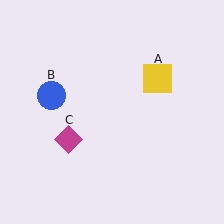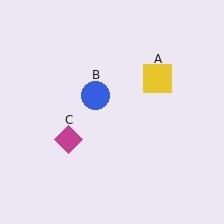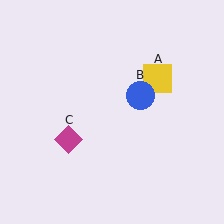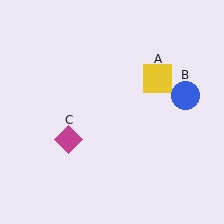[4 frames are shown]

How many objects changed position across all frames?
1 object changed position: blue circle (object B).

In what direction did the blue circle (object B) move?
The blue circle (object B) moved right.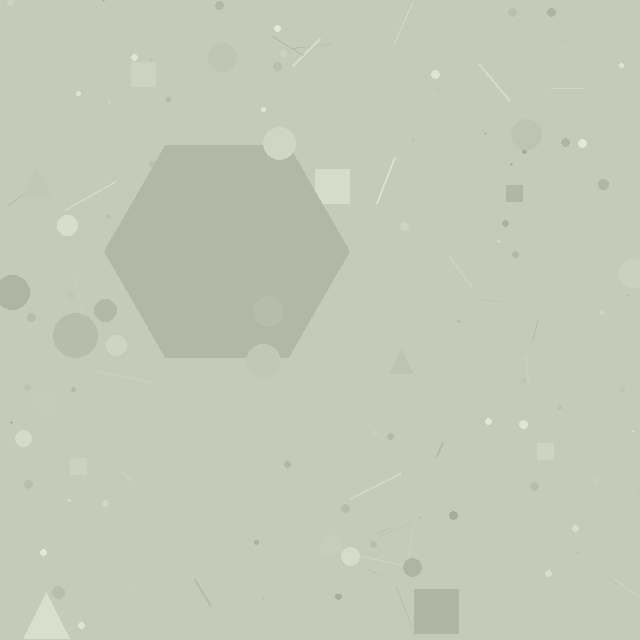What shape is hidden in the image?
A hexagon is hidden in the image.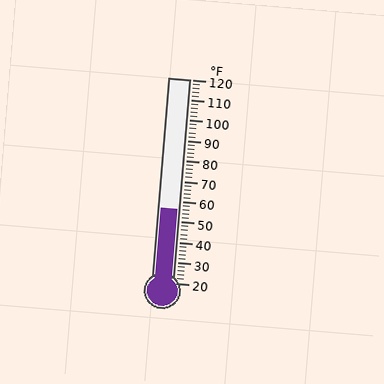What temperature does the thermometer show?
The thermometer shows approximately 56°F.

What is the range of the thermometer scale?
The thermometer scale ranges from 20°F to 120°F.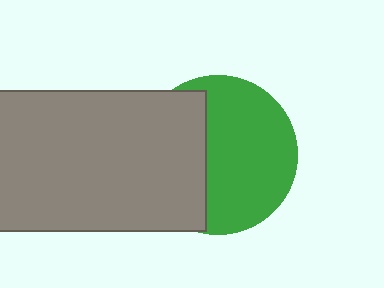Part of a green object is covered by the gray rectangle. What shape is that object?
It is a circle.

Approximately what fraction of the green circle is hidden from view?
Roughly 40% of the green circle is hidden behind the gray rectangle.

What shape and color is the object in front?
The object in front is a gray rectangle.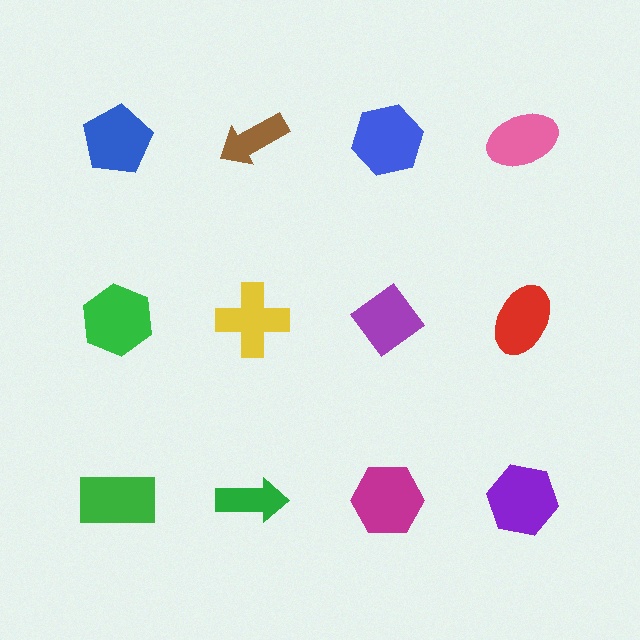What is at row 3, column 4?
A purple hexagon.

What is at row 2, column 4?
A red ellipse.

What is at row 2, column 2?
A yellow cross.